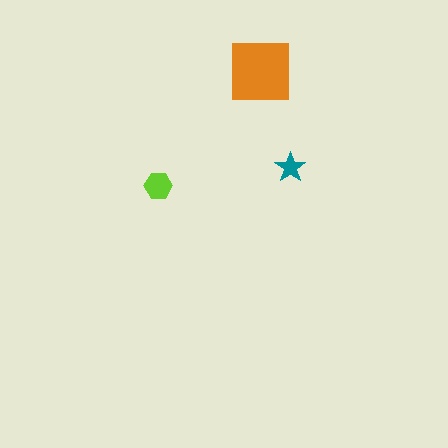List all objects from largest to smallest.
The orange square, the lime hexagon, the teal star.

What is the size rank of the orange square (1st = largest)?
1st.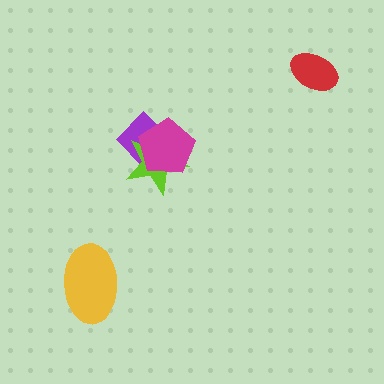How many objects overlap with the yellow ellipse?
0 objects overlap with the yellow ellipse.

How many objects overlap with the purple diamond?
2 objects overlap with the purple diamond.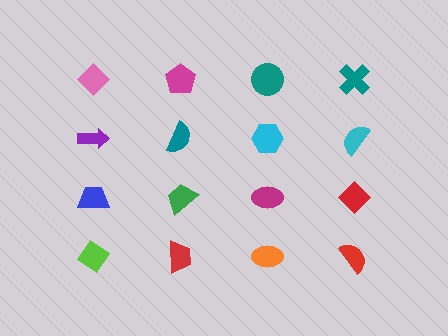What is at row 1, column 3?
A teal circle.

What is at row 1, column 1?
A pink diamond.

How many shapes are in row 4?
4 shapes.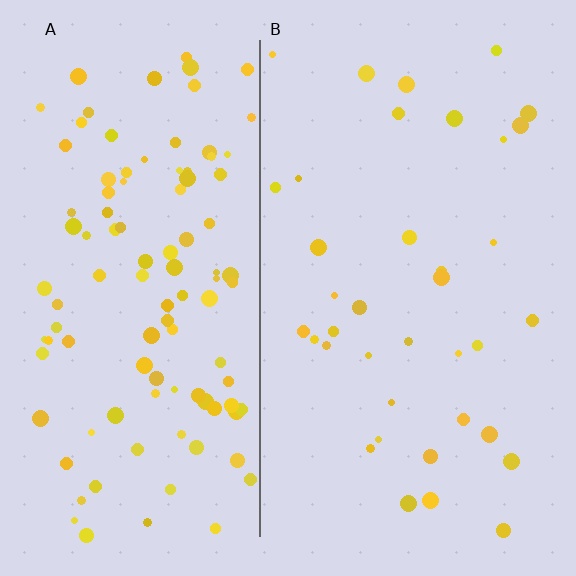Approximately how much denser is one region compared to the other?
Approximately 2.8× — region A over region B.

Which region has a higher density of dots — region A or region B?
A (the left).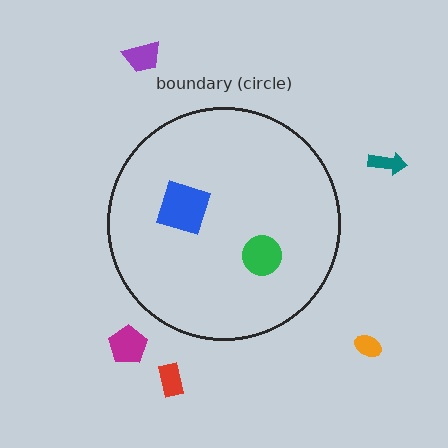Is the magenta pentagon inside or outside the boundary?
Outside.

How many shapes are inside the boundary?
2 inside, 5 outside.